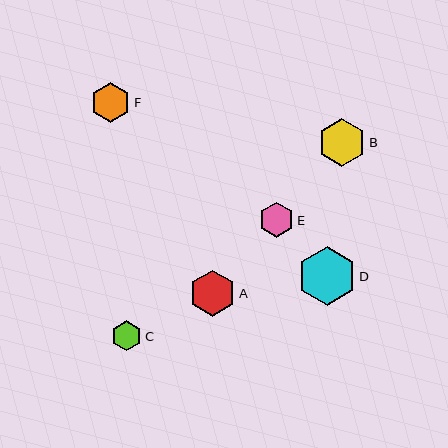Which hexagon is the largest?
Hexagon D is the largest with a size of approximately 58 pixels.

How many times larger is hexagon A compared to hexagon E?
Hexagon A is approximately 1.3 times the size of hexagon E.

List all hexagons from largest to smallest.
From largest to smallest: D, B, A, F, E, C.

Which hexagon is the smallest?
Hexagon C is the smallest with a size of approximately 30 pixels.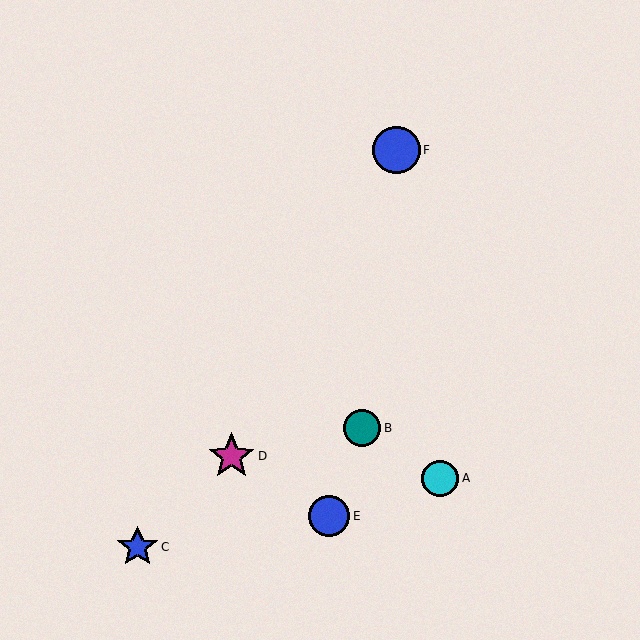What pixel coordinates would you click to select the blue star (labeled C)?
Click at (138, 547) to select the blue star C.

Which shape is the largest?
The blue circle (labeled F) is the largest.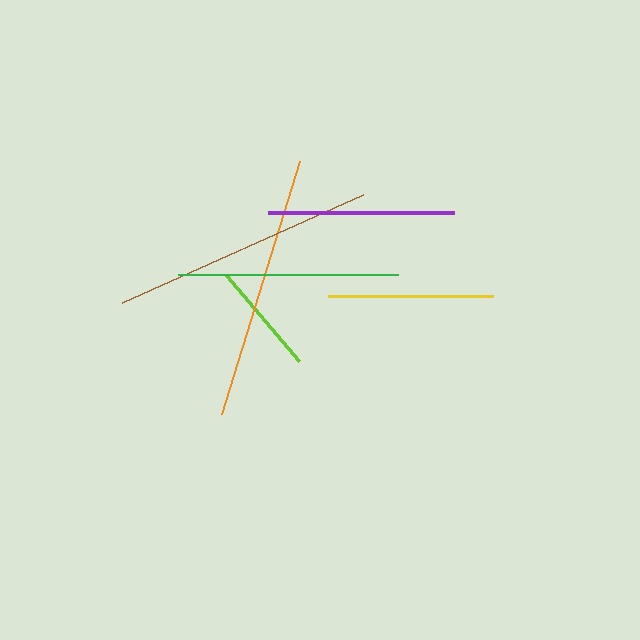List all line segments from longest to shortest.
From longest to shortest: brown, orange, green, purple, yellow, lime.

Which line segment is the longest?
The brown line is the longest at approximately 264 pixels.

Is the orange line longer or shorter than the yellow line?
The orange line is longer than the yellow line.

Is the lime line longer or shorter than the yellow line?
The yellow line is longer than the lime line.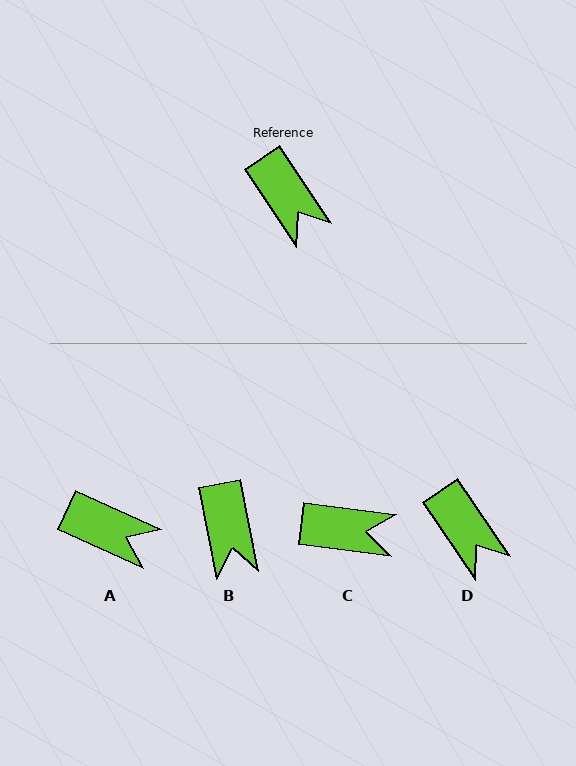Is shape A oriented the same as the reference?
No, it is off by about 32 degrees.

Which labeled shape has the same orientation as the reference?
D.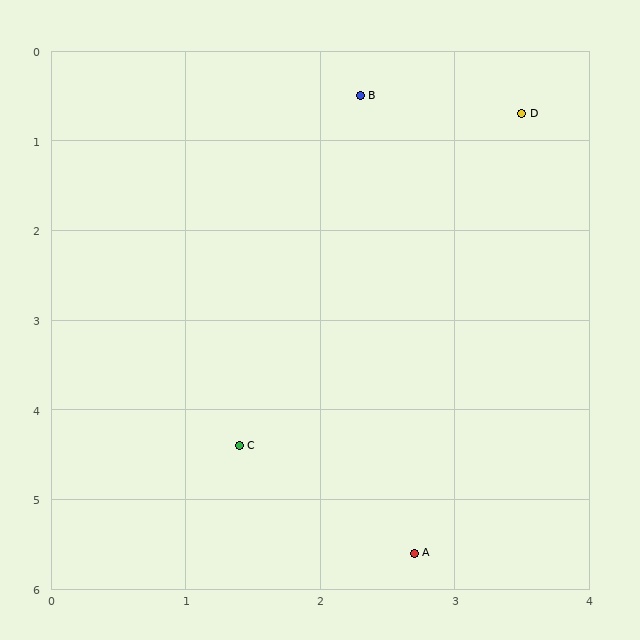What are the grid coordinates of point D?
Point D is at approximately (3.5, 0.7).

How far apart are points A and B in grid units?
Points A and B are about 5.1 grid units apart.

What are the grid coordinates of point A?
Point A is at approximately (2.7, 5.6).